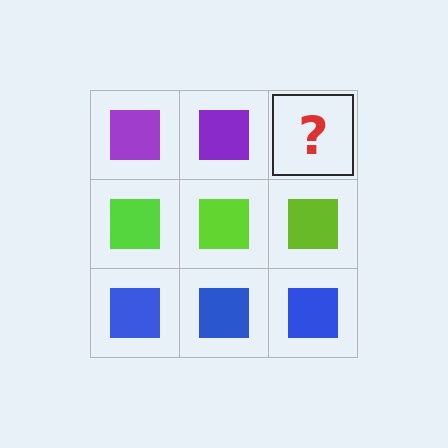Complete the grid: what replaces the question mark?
The question mark should be replaced with a purple square.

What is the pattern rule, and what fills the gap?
The rule is that each row has a consistent color. The gap should be filled with a purple square.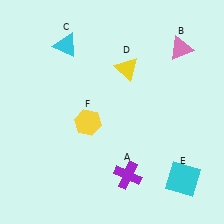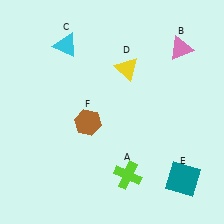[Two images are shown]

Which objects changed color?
A changed from purple to lime. E changed from cyan to teal. F changed from yellow to brown.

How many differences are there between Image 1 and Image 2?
There are 3 differences between the two images.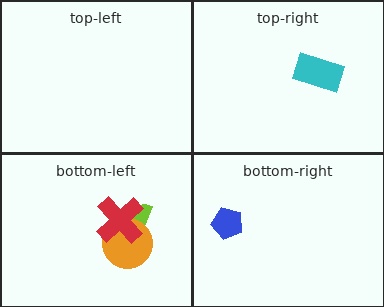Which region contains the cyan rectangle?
The top-right region.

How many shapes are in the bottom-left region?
3.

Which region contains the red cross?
The bottom-left region.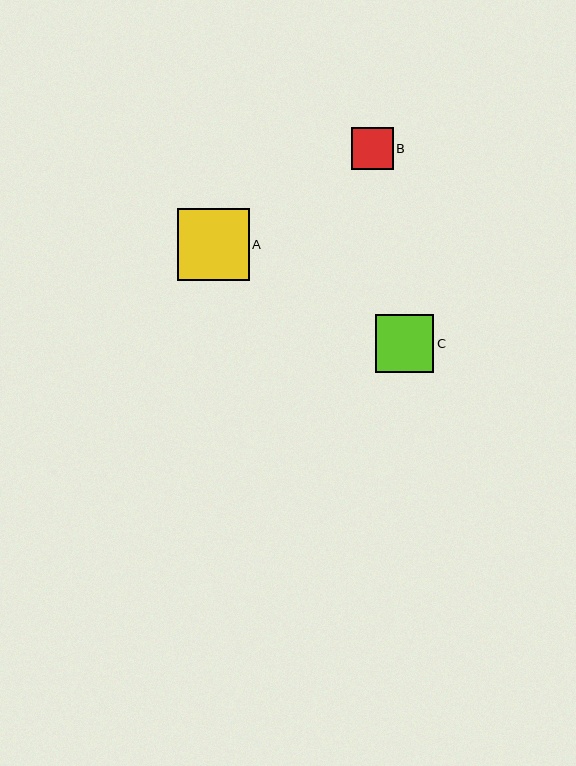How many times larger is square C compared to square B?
Square C is approximately 1.4 times the size of square B.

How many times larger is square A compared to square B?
Square A is approximately 1.7 times the size of square B.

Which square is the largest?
Square A is the largest with a size of approximately 72 pixels.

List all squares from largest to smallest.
From largest to smallest: A, C, B.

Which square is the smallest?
Square B is the smallest with a size of approximately 42 pixels.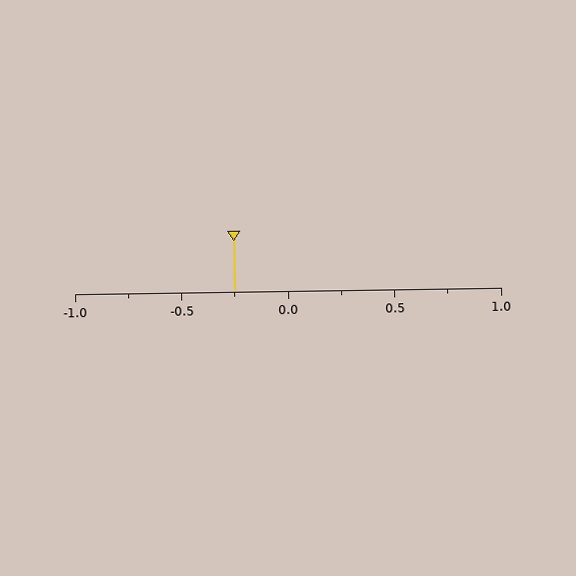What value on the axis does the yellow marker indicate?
The marker indicates approximately -0.25.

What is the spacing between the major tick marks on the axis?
The major ticks are spaced 0.5 apart.